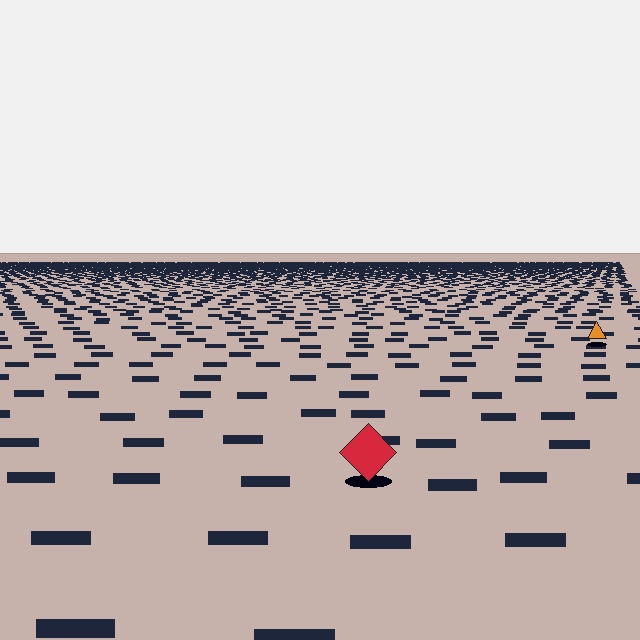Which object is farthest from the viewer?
The orange triangle is farthest from the viewer. It appears smaller and the ground texture around it is denser.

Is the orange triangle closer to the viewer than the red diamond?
No. The red diamond is closer — you can tell from the texture gradient: the ground texture is coarser near it.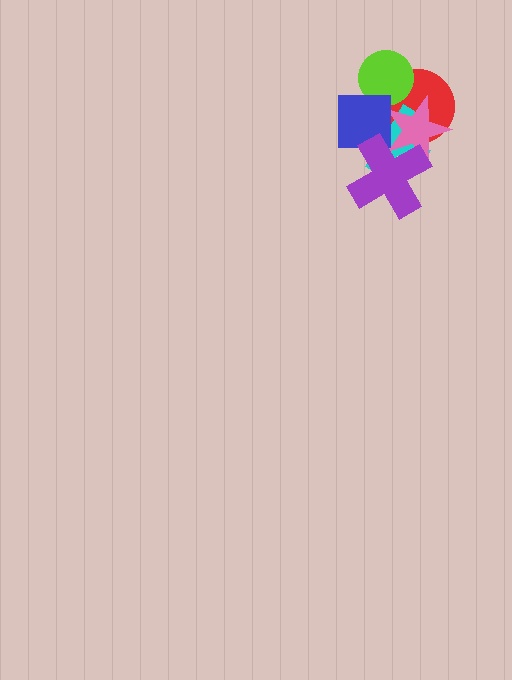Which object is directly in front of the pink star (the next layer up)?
The blue square is directly in front of the pink star.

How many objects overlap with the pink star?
5 objects overlap with the pink star.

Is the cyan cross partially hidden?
Yes, it is partially covered by another shape.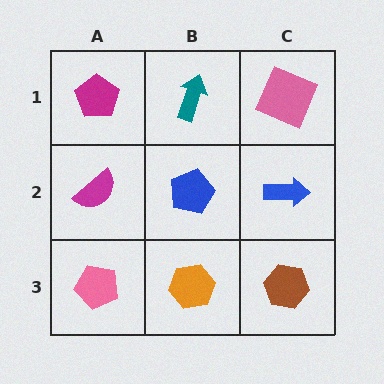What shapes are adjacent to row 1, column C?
A blue arrow (row 2, column C), a teal arrow (row 1, column B).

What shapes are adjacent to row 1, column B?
A blue pentagon (row 2, column B), a magenta pentagon (row 1, column A), a pink square (row 1, column C).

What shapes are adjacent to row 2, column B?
A teal arrow (row 1, column B), an orange hexagon (row 3, column B), a magenta semicircle (row 2, column A), a blue arrow (row 2, column C).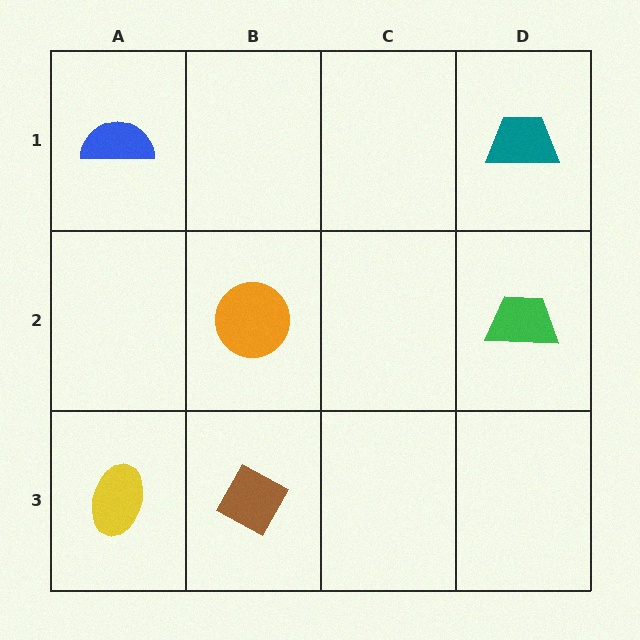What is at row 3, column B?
A brown diamond.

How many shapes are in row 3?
2 shapes.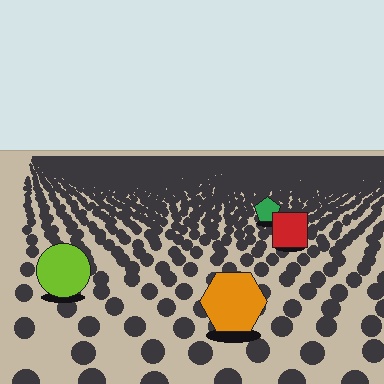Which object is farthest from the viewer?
The green pentagon is farthest from the viewer. It appears smaller and the ground texture around it is denser.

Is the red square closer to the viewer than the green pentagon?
Yes. The red square is closer — you can tell from the texture gradient: the ground texture is coarser near it.